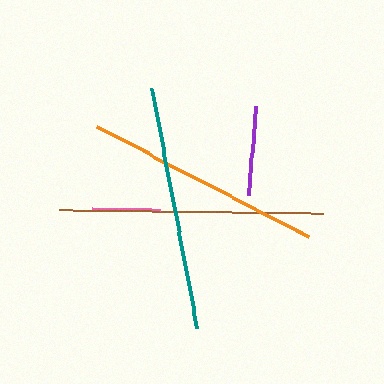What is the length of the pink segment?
The pink segment is approximately 68 pixels long.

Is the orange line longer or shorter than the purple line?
The orange line is longer than the purple line.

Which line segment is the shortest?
The pink line is the shortest at approximately 68 pixels.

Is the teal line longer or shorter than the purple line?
The teal line is longer than the purple line.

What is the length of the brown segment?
The brown segment is approximately 265 pixels long.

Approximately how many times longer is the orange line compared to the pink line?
The orange line is approximately 3.5 times the length of the pink line.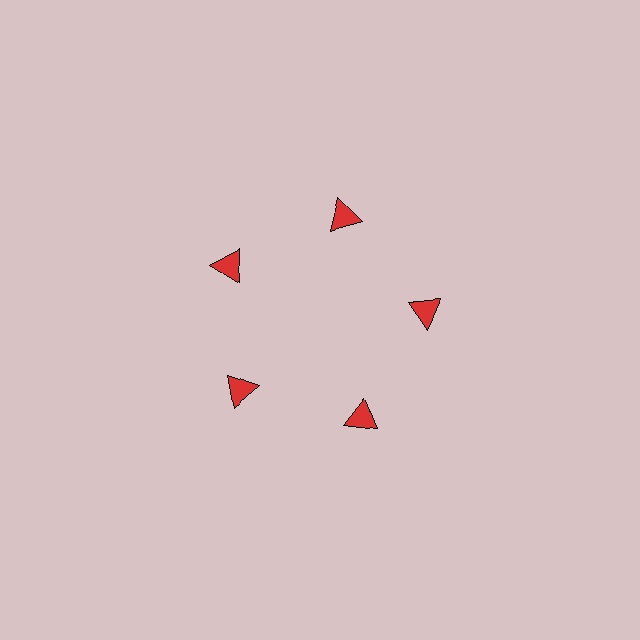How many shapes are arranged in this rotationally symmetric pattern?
There are 5 shapes, arranged in 5 groups of 1.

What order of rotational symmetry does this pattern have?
This pattern has 5-fold rotational symmetry.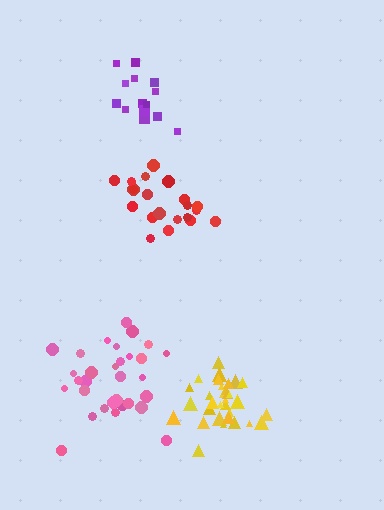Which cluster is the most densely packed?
Yellow.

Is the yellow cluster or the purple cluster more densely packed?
Yellow.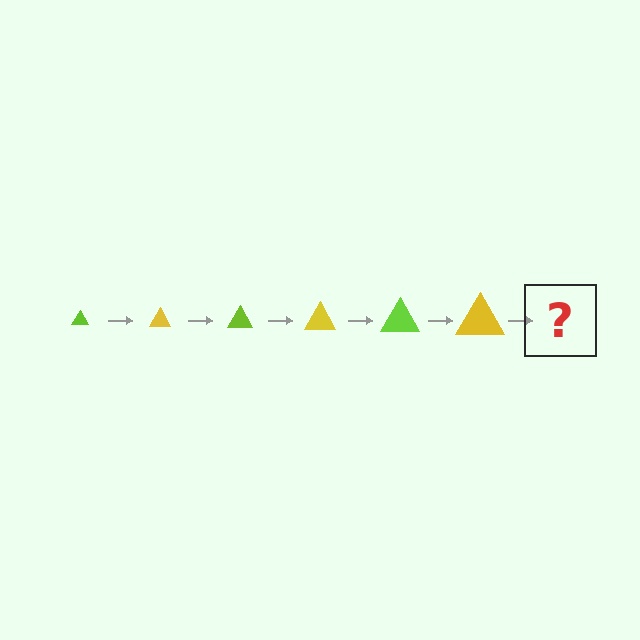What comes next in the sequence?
The next element should be a lime triangle, larger than the previous one.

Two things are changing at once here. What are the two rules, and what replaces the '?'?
The two rules are that the triangle grows larger each step and the color cycles through lime and yellow. The '?' should be a lime triangle, larger than the previous one.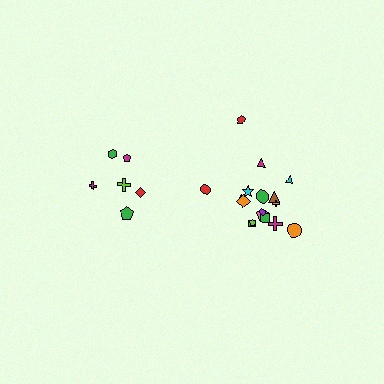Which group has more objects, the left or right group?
The right group.